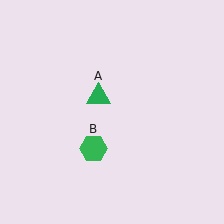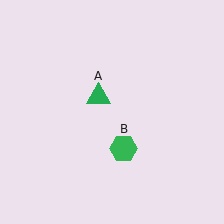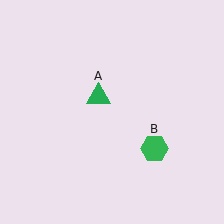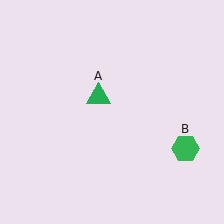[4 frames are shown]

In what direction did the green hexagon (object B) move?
The green hexagon (object B) moved right.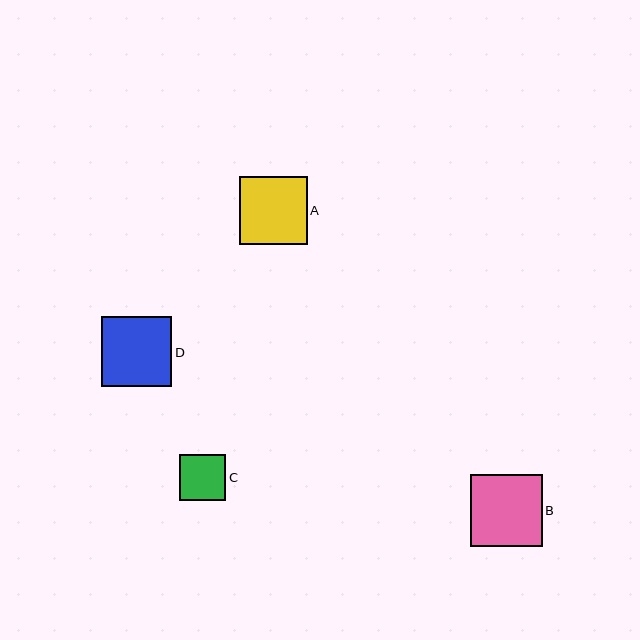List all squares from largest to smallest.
From largest to smallest: B, D, A, C.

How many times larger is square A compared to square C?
Square A is approximately 1.5 times the size of square C.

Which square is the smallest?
Square C is the smallest with a size of approximately 46 pixels.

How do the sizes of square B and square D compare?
Square B and square D are approximately the same size.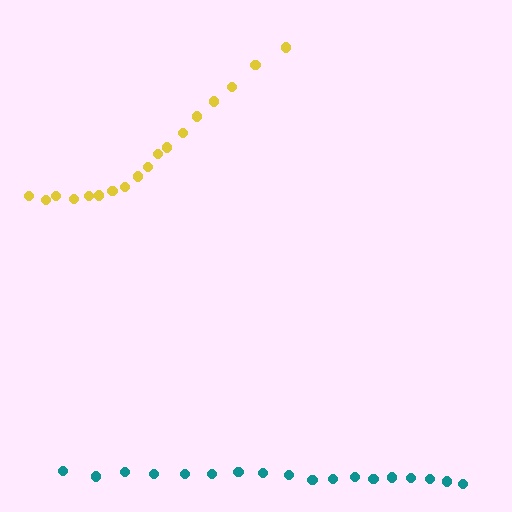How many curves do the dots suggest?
There are 2 distinct paths.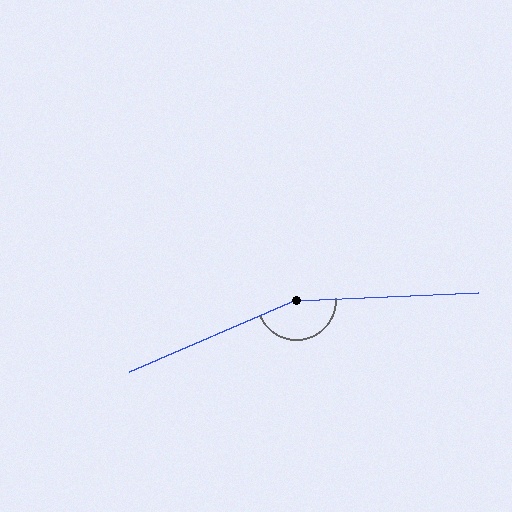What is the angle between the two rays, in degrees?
Approximately 159 degrees.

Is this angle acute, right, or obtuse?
It is obtuse.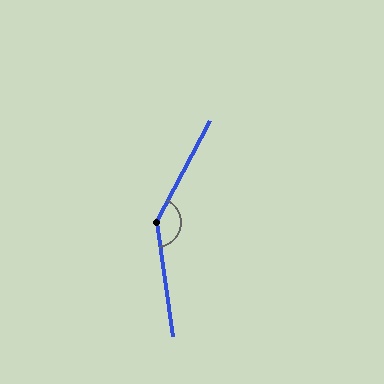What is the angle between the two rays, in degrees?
Approximately 144 degrees.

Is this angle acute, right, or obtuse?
It is obtuse.